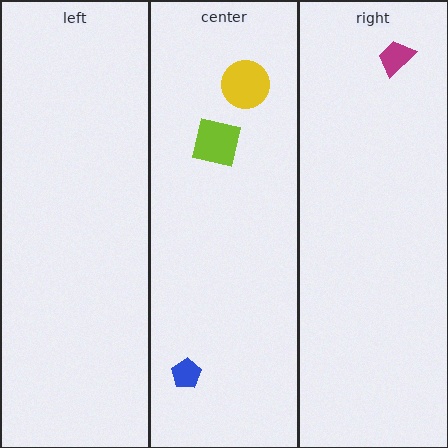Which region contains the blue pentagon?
The center region.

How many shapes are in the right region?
1.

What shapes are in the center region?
The blue pentagon, the yellow circle, the lime square.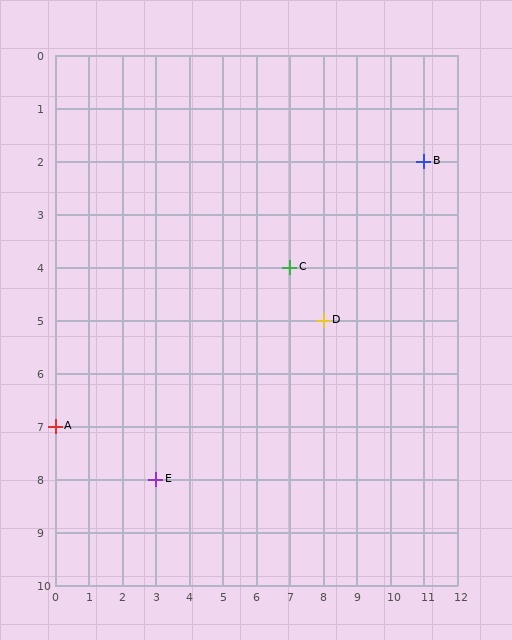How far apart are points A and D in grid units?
Points A and D are 8 columns and 2 rows apart (about 8.2 grid units diagonally).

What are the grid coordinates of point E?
Point E is at grid coordinates (3, 8).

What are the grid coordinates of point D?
Point D is at grid coordinates (8, 5).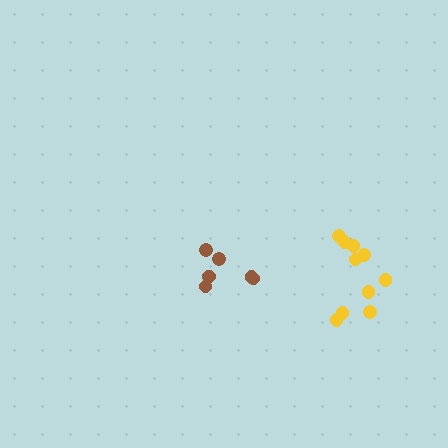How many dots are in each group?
Group 1: 6 dots, Group 2: 10 dots (16 total).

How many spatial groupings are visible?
There are 2 spatial groupings.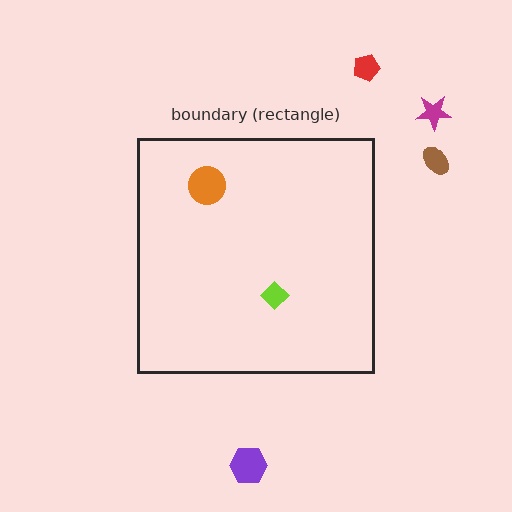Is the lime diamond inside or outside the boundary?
Inside.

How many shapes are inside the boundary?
2 inside, 4 outside.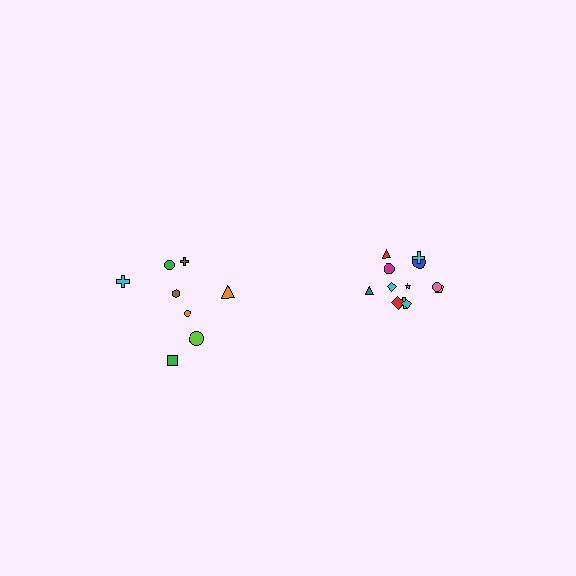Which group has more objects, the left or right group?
The right group.